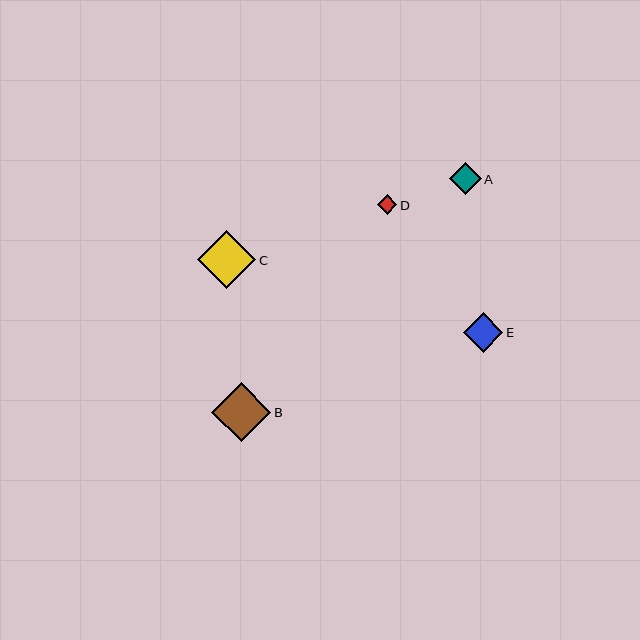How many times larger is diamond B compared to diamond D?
Diamond B is approximately 3.1 times the size of diamond D.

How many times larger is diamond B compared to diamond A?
Diamond B is approximately 1.9 times the size of diamond A.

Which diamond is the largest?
Diamond B is the largest with a size of approximately 59 pixels.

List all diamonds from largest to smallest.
From largest to smallest: B, C, E, A, D.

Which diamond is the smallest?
Diamond D is the smallest with a size of approximately 19 pixels.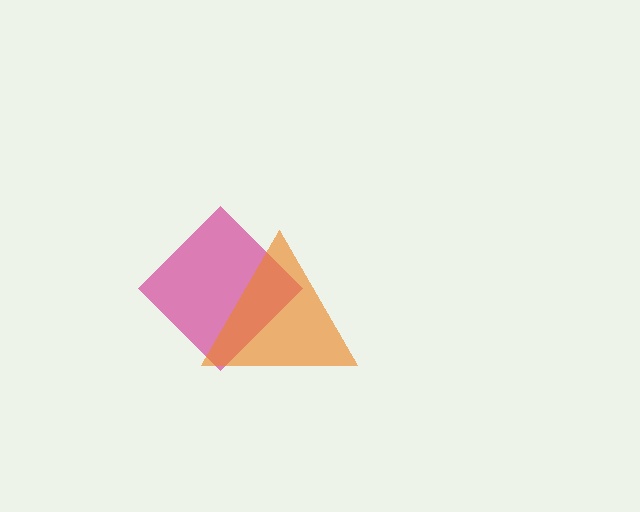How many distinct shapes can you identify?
There are 2 distinct shapes: a magenta diamond, an orange triangle.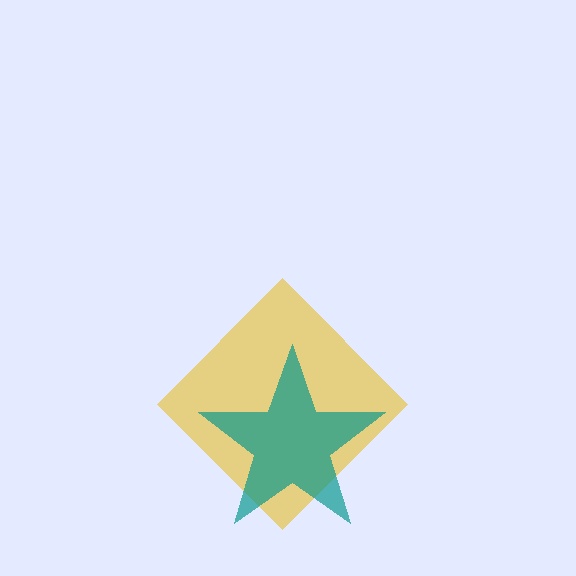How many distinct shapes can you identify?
There are 2 distinct shapes: a yellow diamond, a teal star.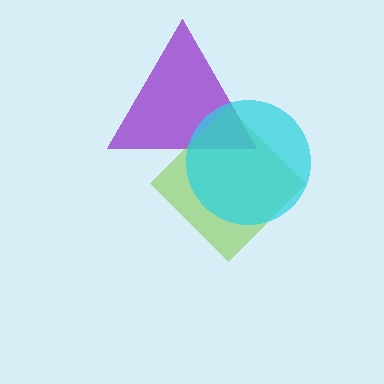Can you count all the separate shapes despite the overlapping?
Yes, there are 3 separate shapes.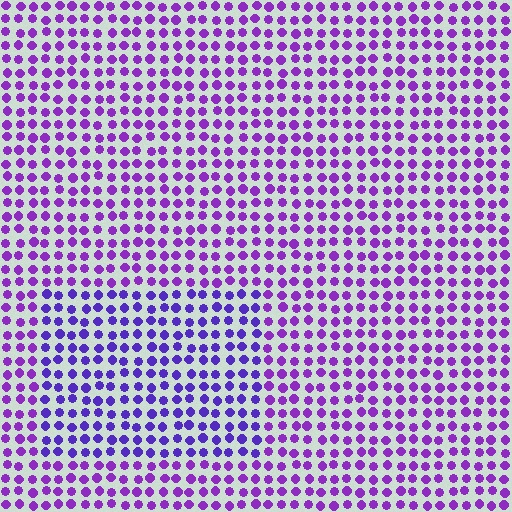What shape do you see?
I see a rectangle.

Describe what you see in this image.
The image is filled with small purple elements in a uniform arrangement. A rectangle-shaped region is visible where the elements are tinted to a slightly different hue, forming a subtle color boundary.